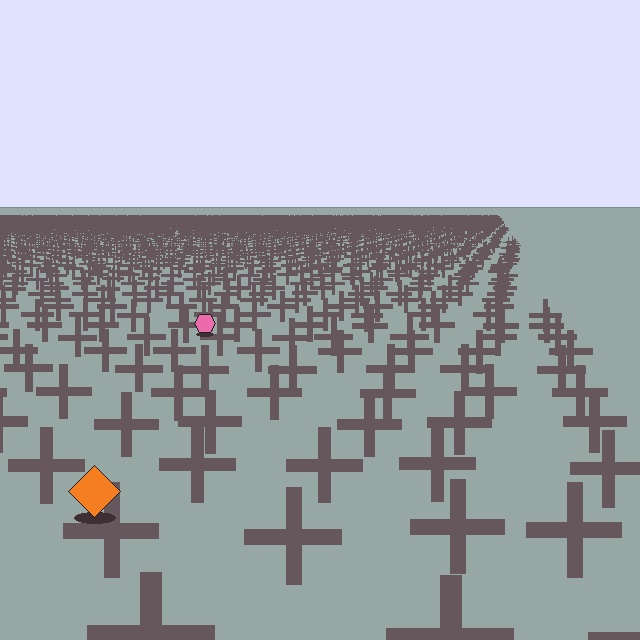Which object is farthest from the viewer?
The pink hexagon is farthest from the viewer. It appears smaller and the ground texture around it is denser.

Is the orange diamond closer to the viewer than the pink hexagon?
Yes. The orange diamond is closer — you can tell from the texture gradient: the ground texture is coarser near it.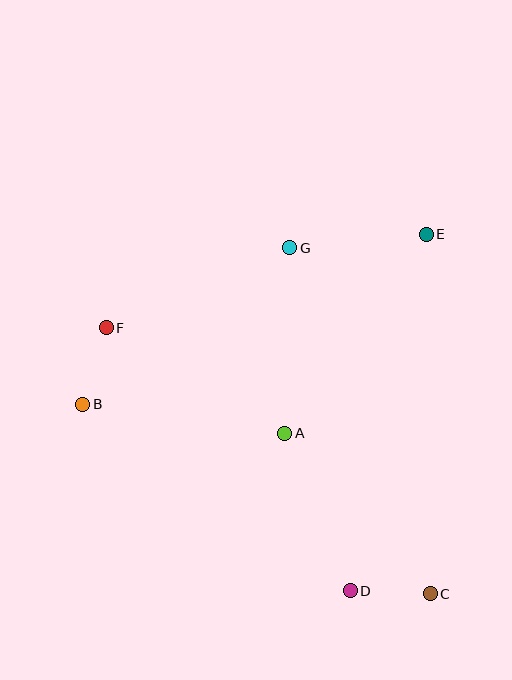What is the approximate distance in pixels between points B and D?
The distance between B and D is approximately 326 pixels.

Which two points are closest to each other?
Points C and D are closest to each other.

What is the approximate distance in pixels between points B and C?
The distance between B and C is approximately 396 pixels.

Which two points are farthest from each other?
Points C and F are farthest from each other.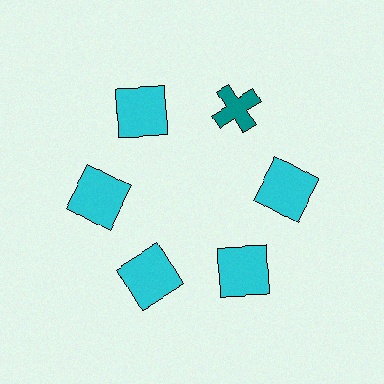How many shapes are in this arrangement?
There are 6 shapes arranged in a ring pattern.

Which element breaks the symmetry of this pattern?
The teal cross at roughly the 1 o'clock position breaks the symmetry. All other shapes are cyan squares.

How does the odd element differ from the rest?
It differs in both color (teal instead of cyan) and shape (cross instead of square).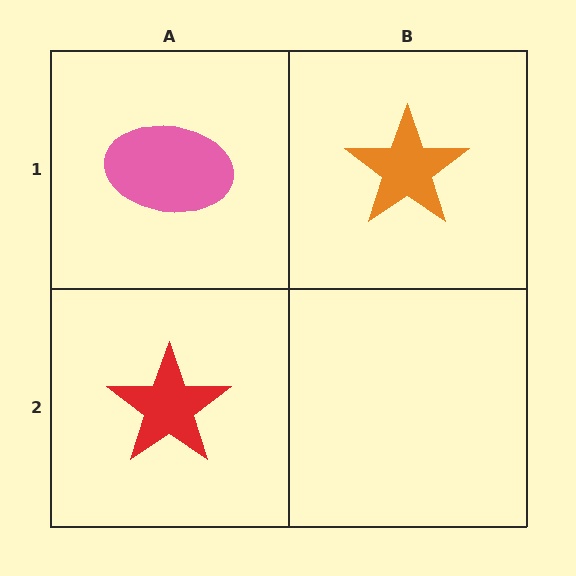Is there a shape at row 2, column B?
No, that cell is empty.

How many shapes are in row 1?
2 shapes.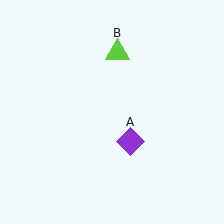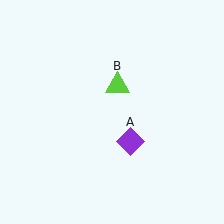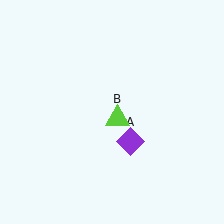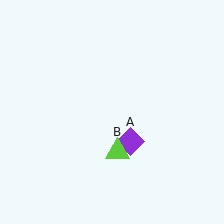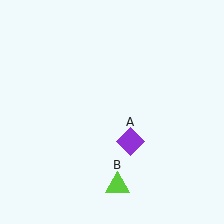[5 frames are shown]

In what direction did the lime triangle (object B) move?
The lime triangle (object B) moved down.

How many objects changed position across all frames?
1 object changed position: lime triangle (object B).